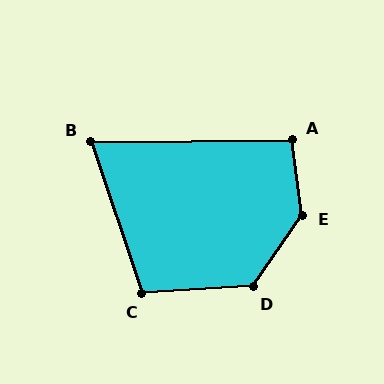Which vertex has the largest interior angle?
E, at approximately 138 degrees.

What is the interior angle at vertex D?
Approximately 128 degrees (obtuse).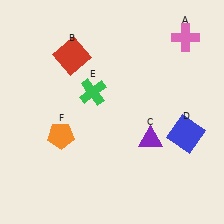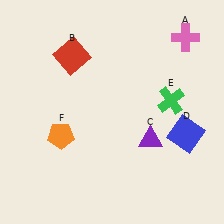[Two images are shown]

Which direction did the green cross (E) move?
The green cross (E) moved right.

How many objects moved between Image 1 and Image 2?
1 object moved between the two images.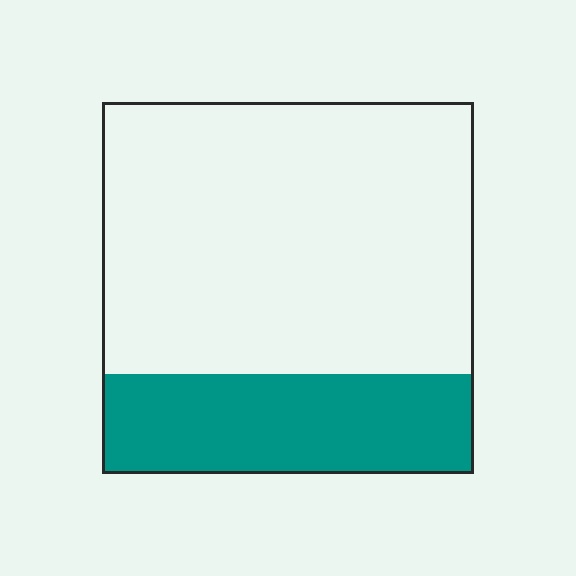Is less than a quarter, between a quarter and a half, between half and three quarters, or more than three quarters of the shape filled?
Between a quarter and a half.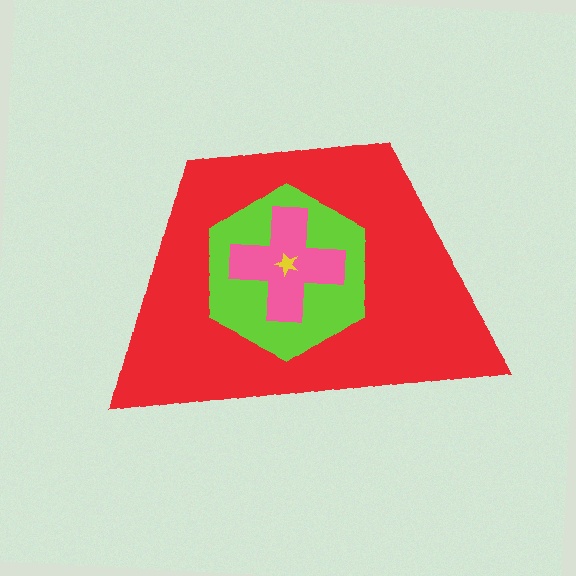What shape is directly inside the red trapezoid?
The lime hexagon.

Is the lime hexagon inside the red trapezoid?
Yes.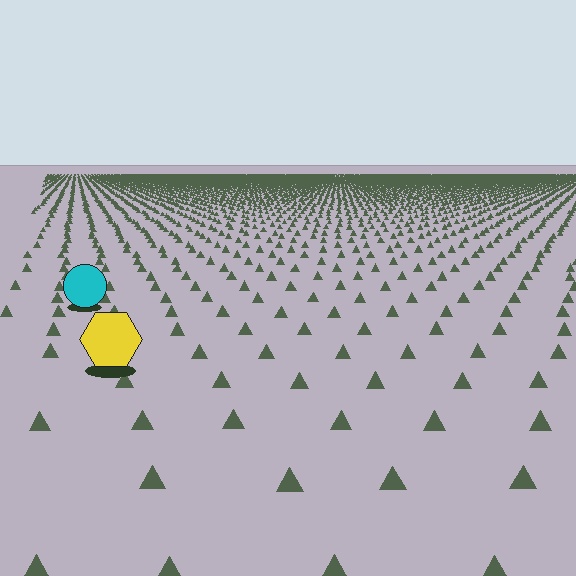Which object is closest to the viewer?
The yellow hexagon is closest. The texture marks near it are larger and more spread out.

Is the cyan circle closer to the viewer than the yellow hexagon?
No. The yellow hexagon is closer — you can tell from the texture gradient: the ground texture is coarser near it.